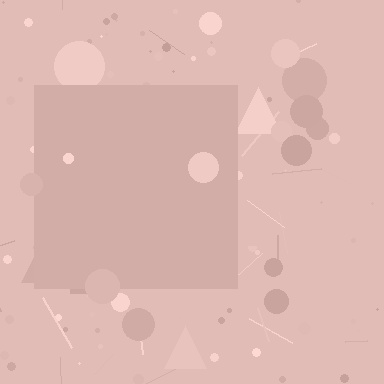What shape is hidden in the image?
A square is hidden in the image.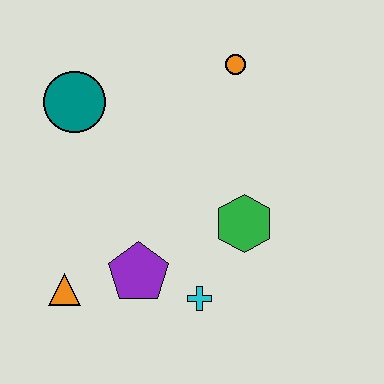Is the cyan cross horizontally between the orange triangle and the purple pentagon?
No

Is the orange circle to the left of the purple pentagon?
No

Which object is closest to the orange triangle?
The purple pentagon is closest to the orange triangle.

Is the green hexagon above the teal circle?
No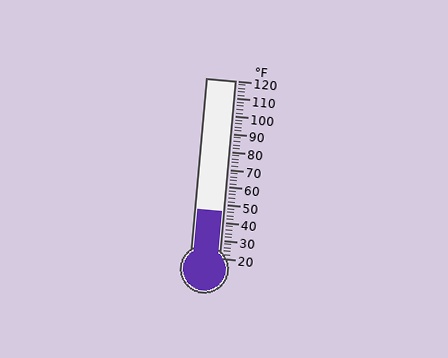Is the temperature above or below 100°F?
The temperature is below 100°F.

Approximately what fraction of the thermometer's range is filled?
The thermometer is filled to approximately 25% of its range.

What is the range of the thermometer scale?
The thermometer scale ranges from 20°F to 120°F.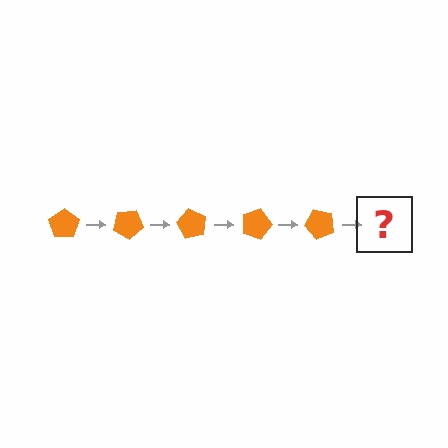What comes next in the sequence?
The next element should be an orange pentagon rotated 150 degrees.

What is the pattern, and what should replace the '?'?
The pattern is that the pentagon rotates 30 degrees each step. The '?' should be an orange pentagon rotated 150 degrees.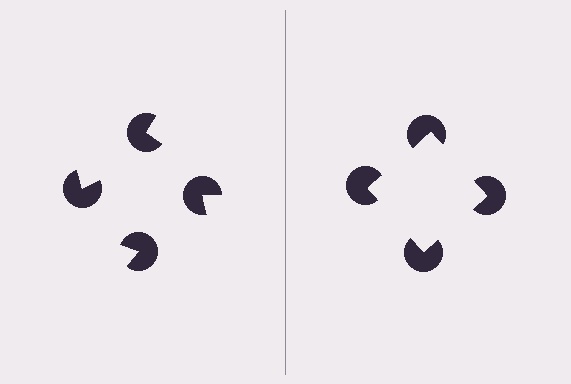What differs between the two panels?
The pac-man discs are positioned identically on both sides; only the wedge orientations differ. On the right they align to a square; on the left they are misaligned.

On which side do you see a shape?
An illusory square appears on the right side. On the left side the wedge cuts are rotated, so no coherent shape forms.